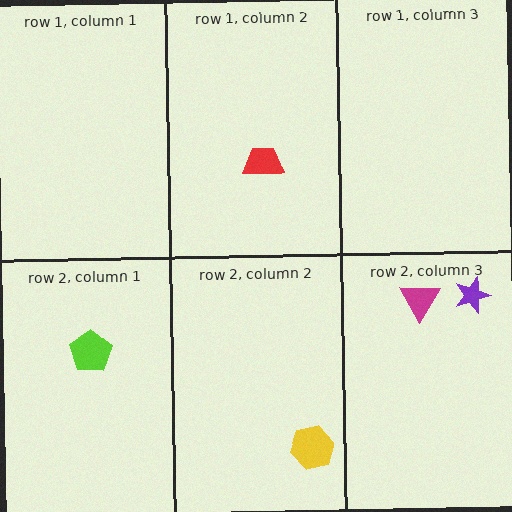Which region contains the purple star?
The row 2, column 3 region.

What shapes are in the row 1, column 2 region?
The red trapezoid.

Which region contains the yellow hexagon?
The row 2, column 2 region.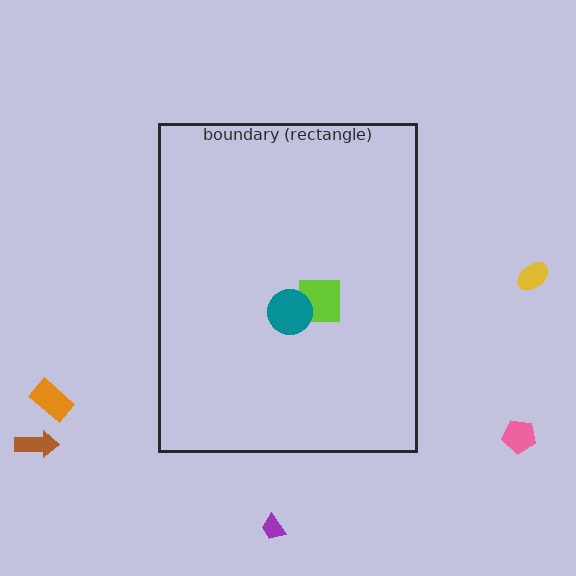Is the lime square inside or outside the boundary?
Inside.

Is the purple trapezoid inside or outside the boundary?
Outside.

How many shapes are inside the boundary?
2 inside, 5 outside.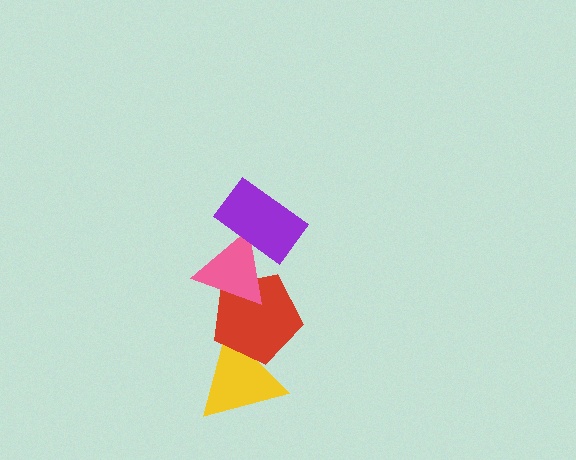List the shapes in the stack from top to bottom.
From top to bottom: the purple rectangle, the pink triangle, the red pentagon, the yellow triangle.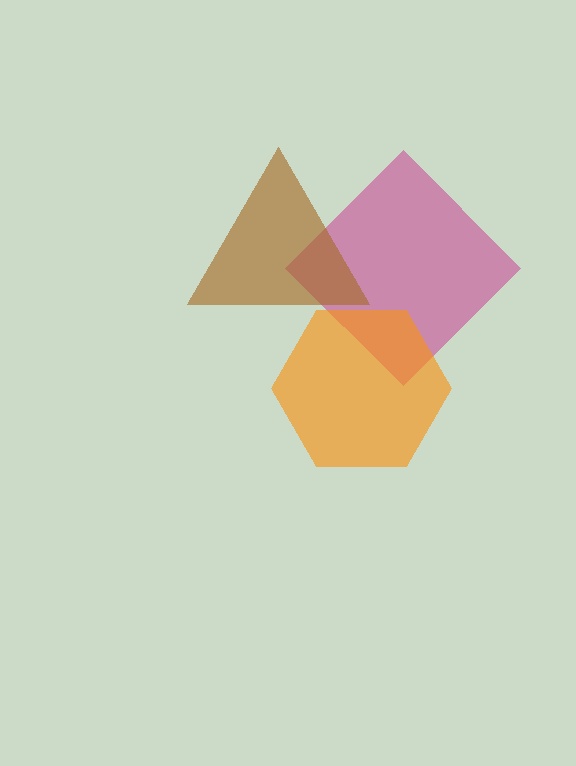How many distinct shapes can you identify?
There are 3 distinct shapes: a magenta diamond, a brown triangle, an orange hexagon.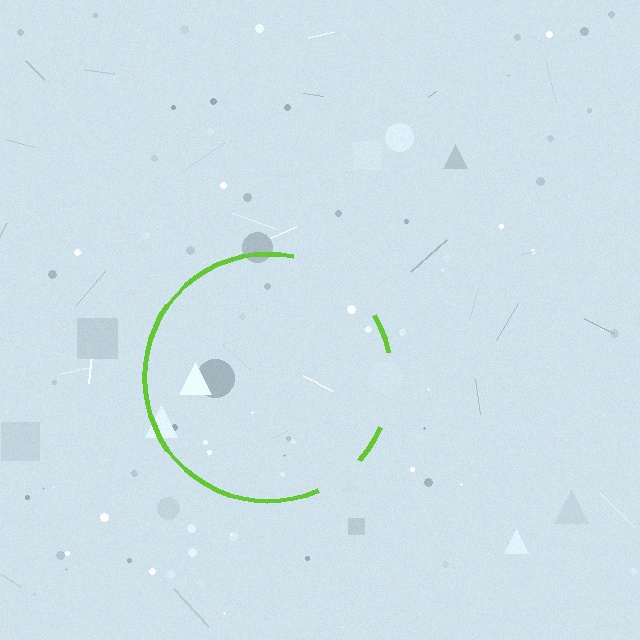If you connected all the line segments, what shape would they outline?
They would outline a circle.